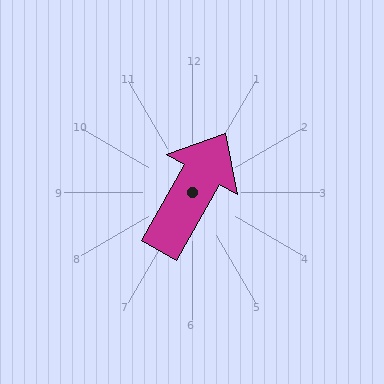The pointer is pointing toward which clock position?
Roughly 1 o'clock.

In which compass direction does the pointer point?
Northeast.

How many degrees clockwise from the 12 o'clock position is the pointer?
Approximately 30 degrees.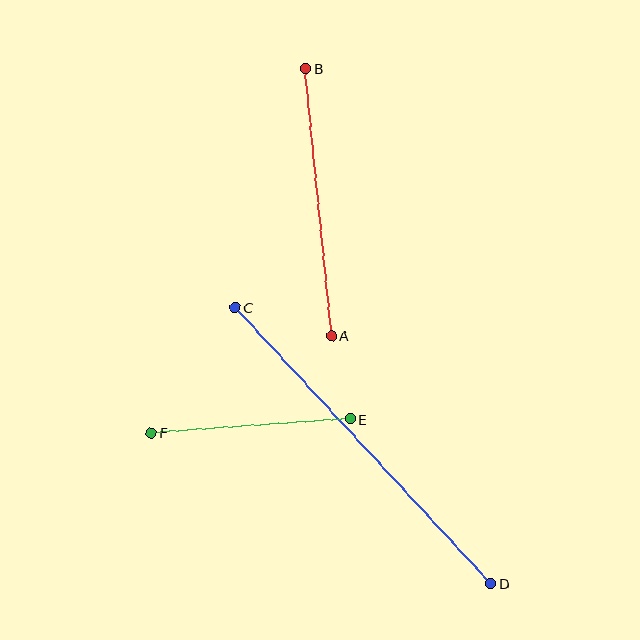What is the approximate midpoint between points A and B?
The midpoint is at approximately (319, 202) pixels.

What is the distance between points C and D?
The distance is approximately 376 pixels.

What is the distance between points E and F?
The distance is approximately 200 pixels.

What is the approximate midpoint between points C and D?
The midpoint is at approximately (363, 446) pixels.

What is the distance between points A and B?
The distance is approximately 269 pixels.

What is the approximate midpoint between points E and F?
The midpoint is at approximately (251, 426) pixels.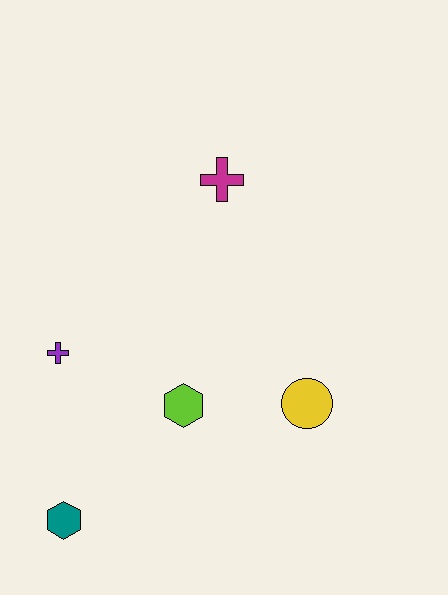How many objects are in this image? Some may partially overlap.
There are 5 objects.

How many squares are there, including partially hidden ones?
There are no squares.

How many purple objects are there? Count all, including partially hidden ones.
There is 1 purple object.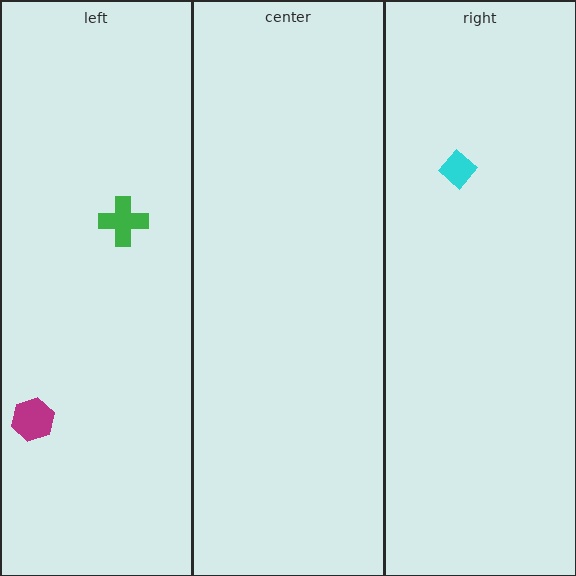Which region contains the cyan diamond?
The right region.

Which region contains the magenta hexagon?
The left region.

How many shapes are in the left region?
2.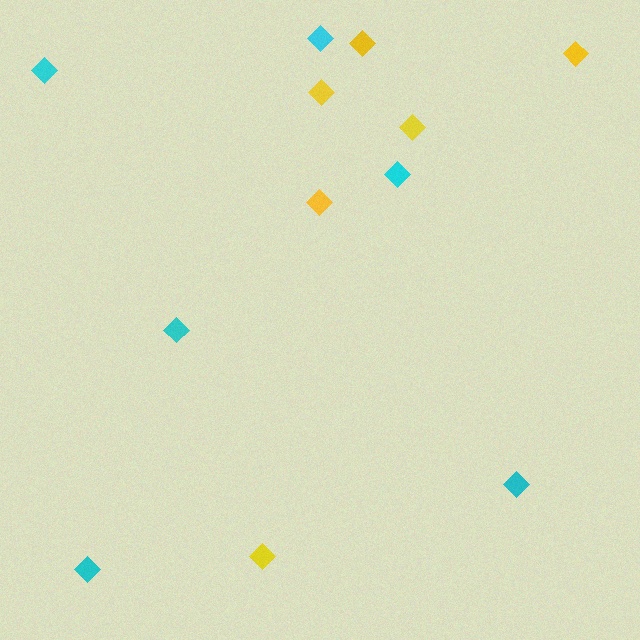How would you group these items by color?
There are 2 groups: one group of cyan diamonds (6) and one group of yellow diamonds (6).